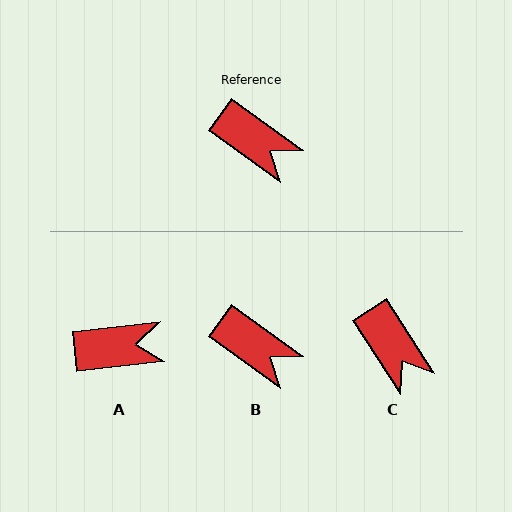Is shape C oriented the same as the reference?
No, it is off by about 22 degrees.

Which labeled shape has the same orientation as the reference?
B.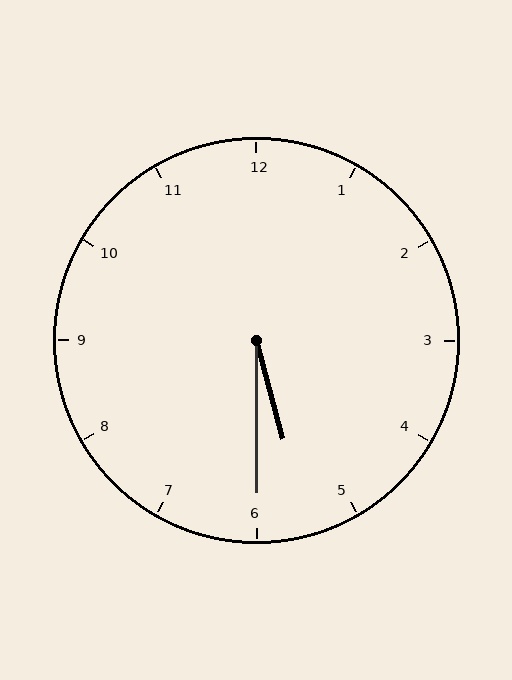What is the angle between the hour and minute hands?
Approximately 15 degrees.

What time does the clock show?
5:30.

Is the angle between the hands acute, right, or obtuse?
It is acute.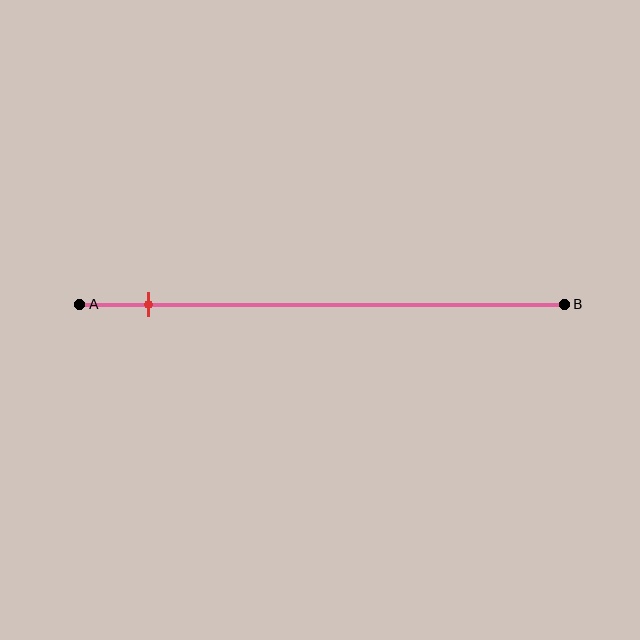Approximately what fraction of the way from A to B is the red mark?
The red mark is approximately 15% of the way from A to B.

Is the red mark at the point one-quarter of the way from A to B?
No, the mark is at about 15% from A, not at the 25% one-quarter point.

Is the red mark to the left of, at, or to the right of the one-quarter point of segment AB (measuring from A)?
The red mark is to the left of the one-quarter point of segment AB.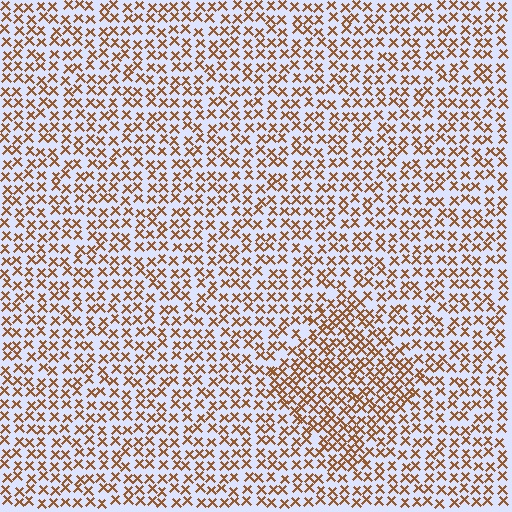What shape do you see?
I see a diamond.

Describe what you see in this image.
The image contains small brown elements arranged at two different densities. A diamond-shaped region is visible where the elements are more densely packed than the surrounding area.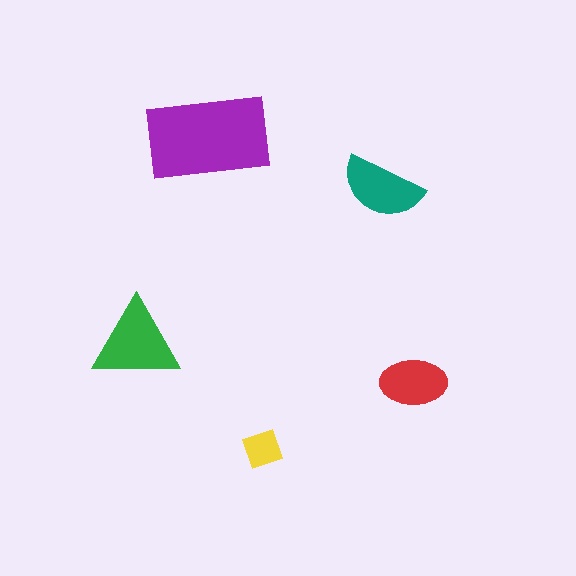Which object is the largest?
The purple rectangle.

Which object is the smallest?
The yellow diamond.